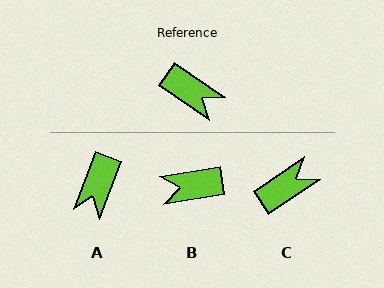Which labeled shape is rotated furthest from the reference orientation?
B, about 136 degrees away.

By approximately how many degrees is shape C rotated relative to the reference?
Approximately 69 degrees counter-clockwise.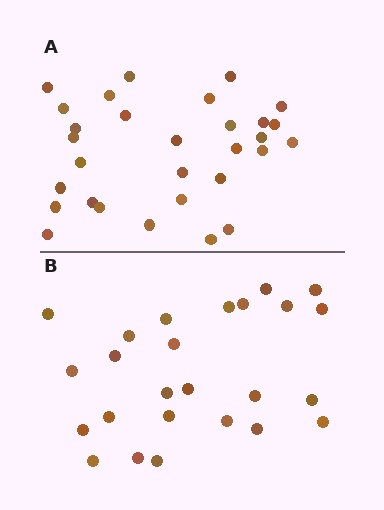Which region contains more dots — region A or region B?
Region A (the top region) has more dots.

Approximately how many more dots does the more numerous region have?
Region A has about 5 more dots than region B.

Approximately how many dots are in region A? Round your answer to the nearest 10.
About 30 dots.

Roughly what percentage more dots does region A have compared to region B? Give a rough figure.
About 20% more.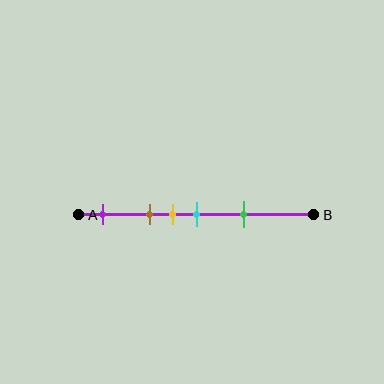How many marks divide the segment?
There are 5 marks dividing the segment.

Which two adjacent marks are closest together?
The yellow and cyan marks are the closest adjacent pair.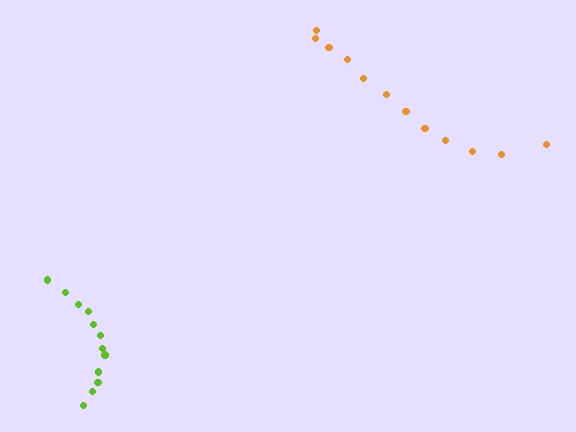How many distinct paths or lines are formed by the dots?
There are 2 distinct paths.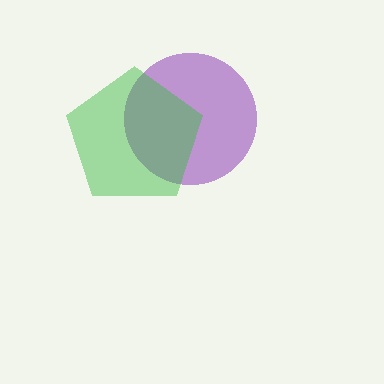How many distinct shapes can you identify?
There are 2 distinct shapes: a purple circle, a green pentagon.